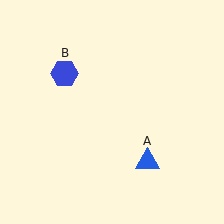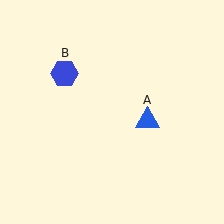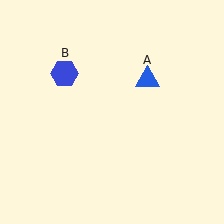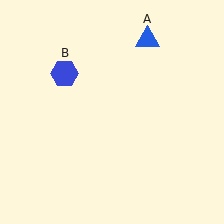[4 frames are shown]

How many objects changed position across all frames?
1 object changed position: blue triangle (object A).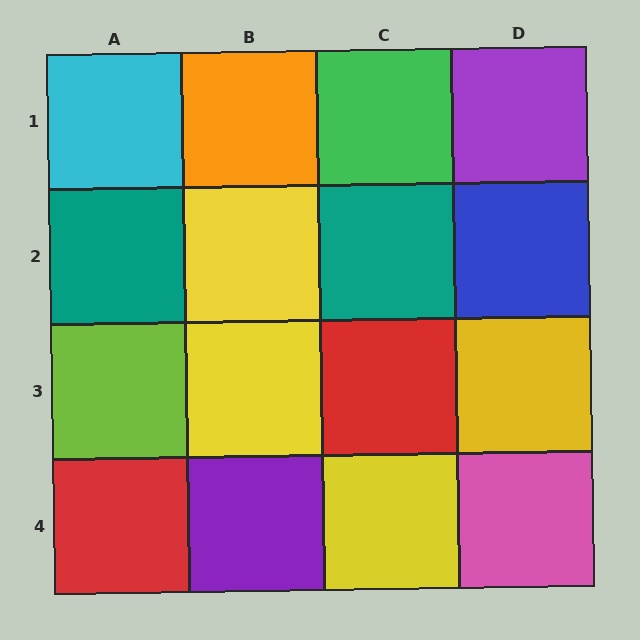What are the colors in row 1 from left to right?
Cyan, orange, green, purple.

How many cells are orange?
1 cell is orange.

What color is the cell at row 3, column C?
Red.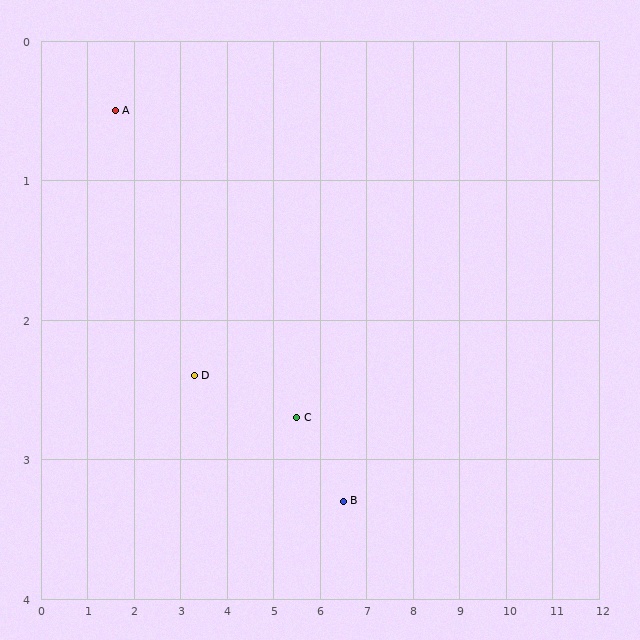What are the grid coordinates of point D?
Point D is at approximately (3.3, 2.4).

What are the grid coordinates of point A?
Point A is at approximately (1.6, 0.5).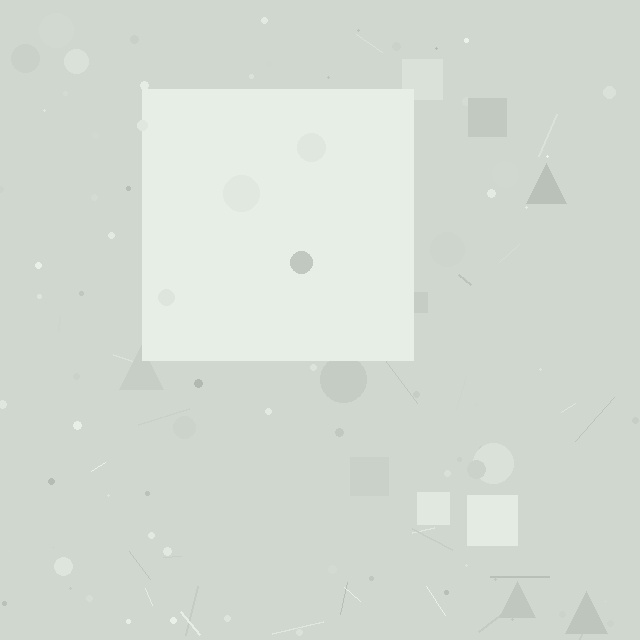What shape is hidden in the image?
A square is hidden in the image.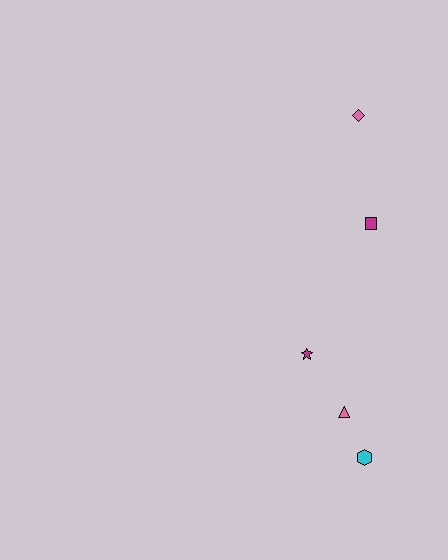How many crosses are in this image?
There are no crosses.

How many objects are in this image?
There are 5 objects.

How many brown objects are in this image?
There are no brown objects.